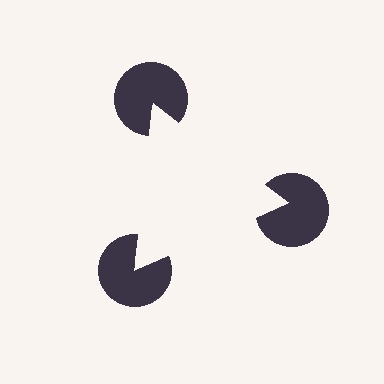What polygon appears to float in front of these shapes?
An illusory triangle — its edges are inferred from the aligned wedge cuts in the pac-man discs, not physically drawn.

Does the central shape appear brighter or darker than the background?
It typically appears slightly brighter than the background, even though no actual brightness change is drawn.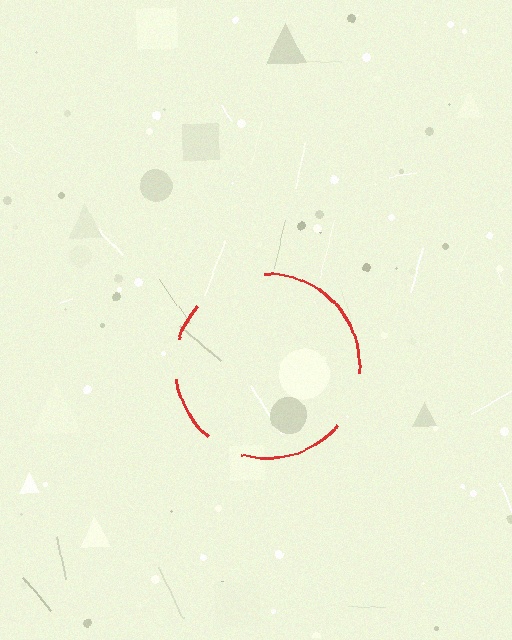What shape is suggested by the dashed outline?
The dashed outline suggests a circle.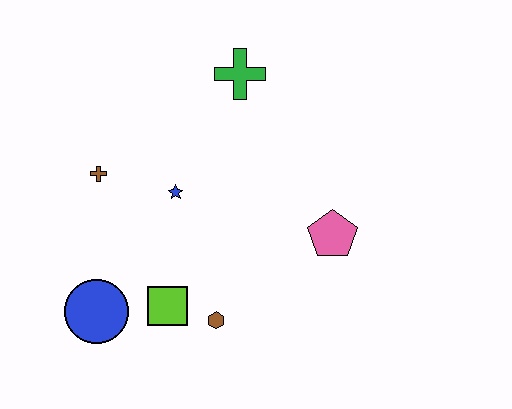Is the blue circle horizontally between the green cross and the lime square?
No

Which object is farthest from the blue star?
The pink pentagon is farthest from the blue star.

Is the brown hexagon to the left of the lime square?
No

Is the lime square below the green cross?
Yes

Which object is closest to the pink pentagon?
The brown hexagon is closest to the pink pentagon.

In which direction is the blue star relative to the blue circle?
The blue star is above the blue circle.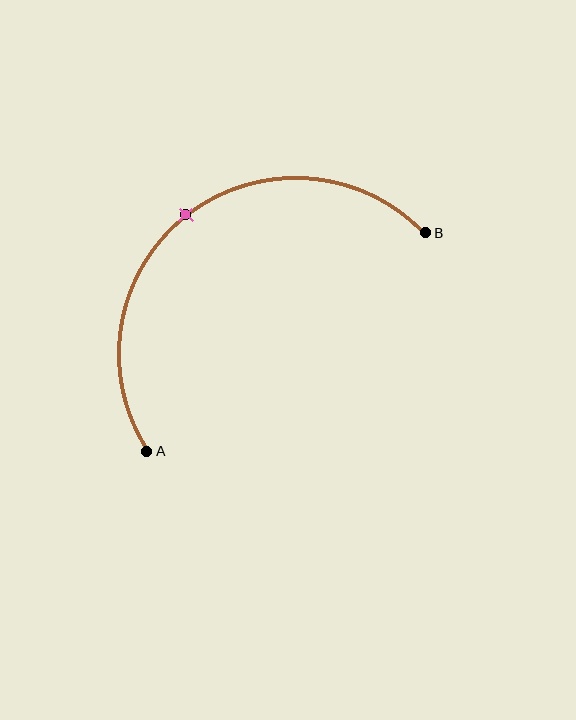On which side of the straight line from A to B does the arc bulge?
The arc bulges above and to the left of the straight line connecting A and B.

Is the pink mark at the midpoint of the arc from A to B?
Yes. The pink mark lies on the arc at equal arc-length from both A and B — it is the arc midpoint.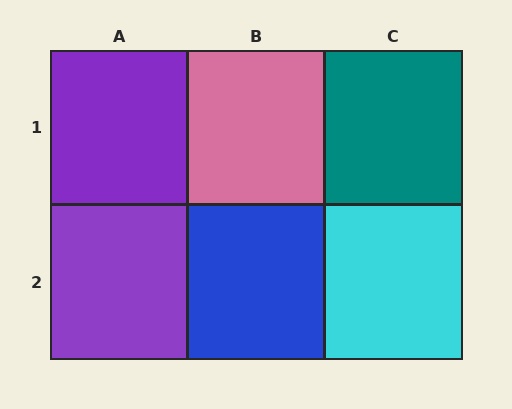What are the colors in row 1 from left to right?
Purple, pink, teal.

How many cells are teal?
1 cell is teal.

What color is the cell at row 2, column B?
Blue.